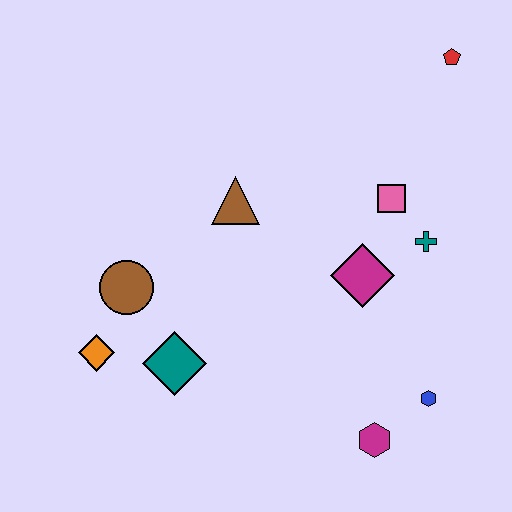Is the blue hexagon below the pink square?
Yes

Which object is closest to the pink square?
The teal cross is closest to the pink square.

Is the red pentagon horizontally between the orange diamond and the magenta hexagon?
No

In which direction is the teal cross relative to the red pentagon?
The teal cross is below the red pentagon.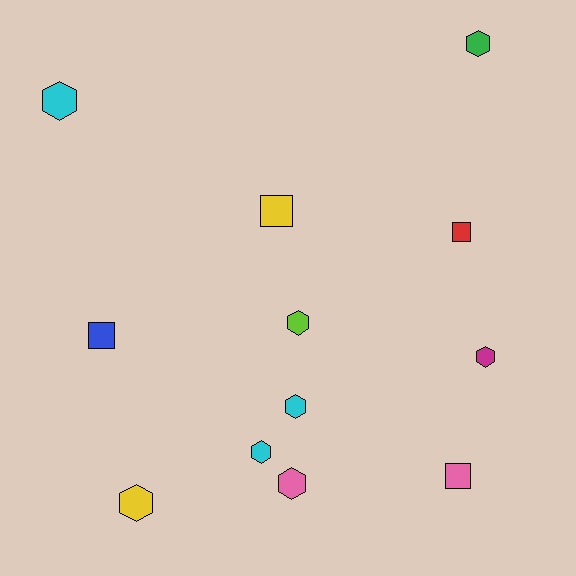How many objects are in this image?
There are 12 objects.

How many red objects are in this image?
There is 1 red object.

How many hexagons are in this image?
There are 8 hexagons.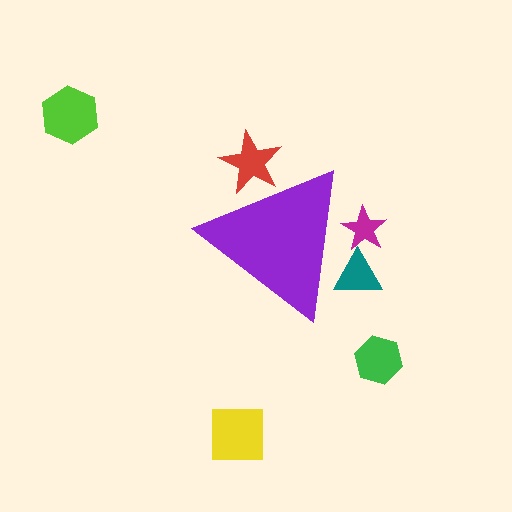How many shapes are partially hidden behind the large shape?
3 shapes are partially hidden.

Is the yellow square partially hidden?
No, the yellow square is fully visible.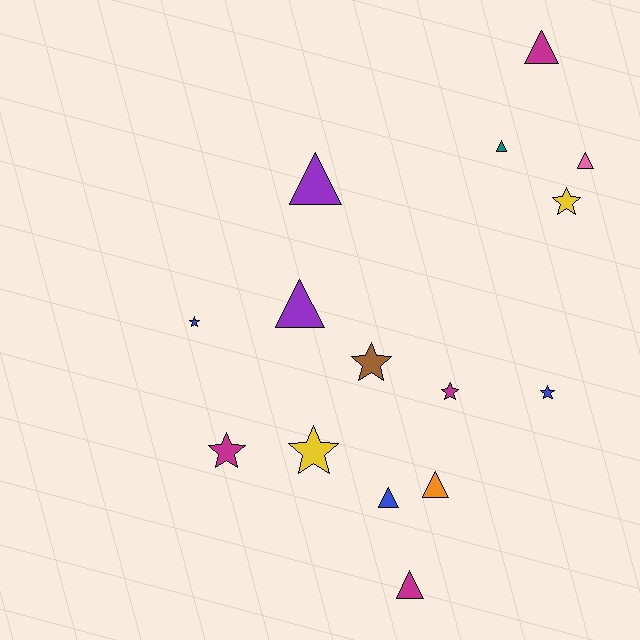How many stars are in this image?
There are 7 stars.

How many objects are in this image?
There are 15 objects.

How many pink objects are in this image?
There is 1 pink object.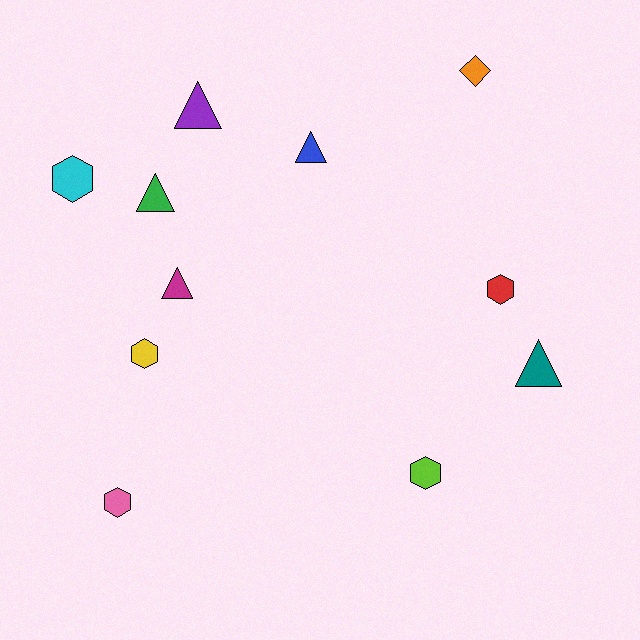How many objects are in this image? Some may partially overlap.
There are 11 objects.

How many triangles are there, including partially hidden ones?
There are 5 triangles.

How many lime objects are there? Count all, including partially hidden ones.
There is 1 lime object.